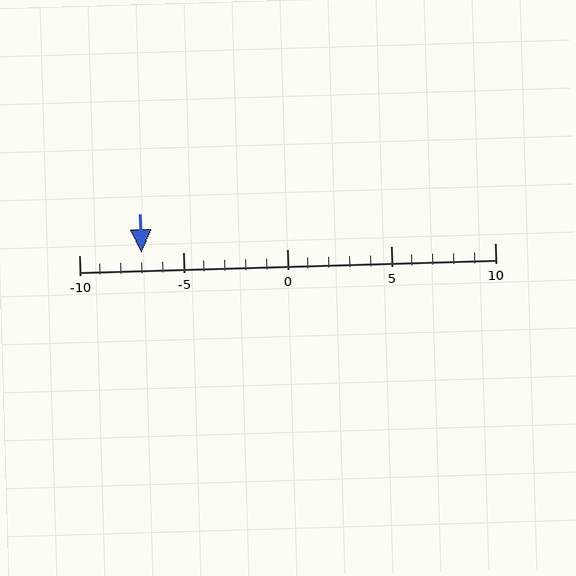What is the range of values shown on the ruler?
The ruler shows values from -10 to 10.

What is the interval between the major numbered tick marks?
The major tick marks are spaced 5 units apart.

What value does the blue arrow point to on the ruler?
The blue arrow points to approximately -7.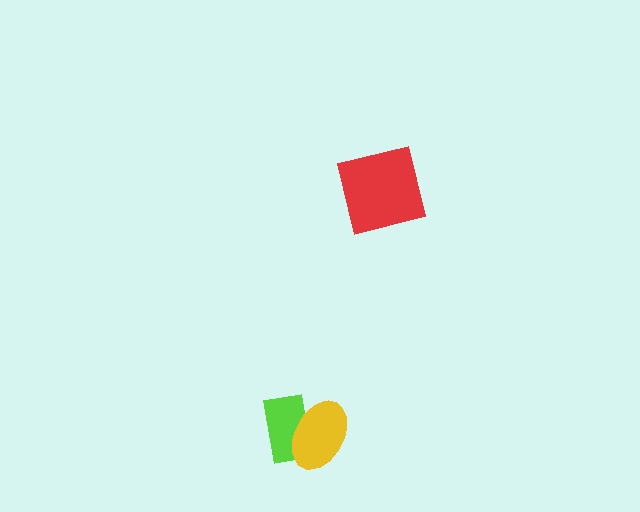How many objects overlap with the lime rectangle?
1 object overlaps with the lime rectangle.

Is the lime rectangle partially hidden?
Yes, it is partially covered by another shape.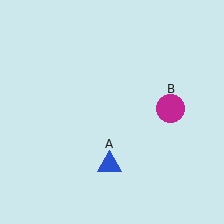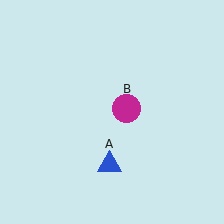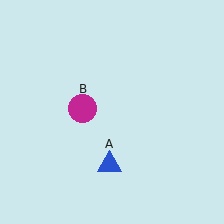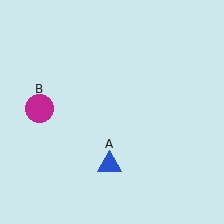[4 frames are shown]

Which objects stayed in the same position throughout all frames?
Blue triangle (object A) remained stationary.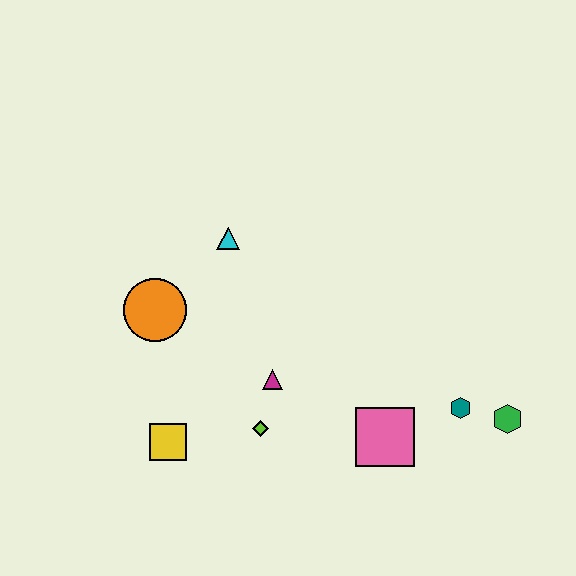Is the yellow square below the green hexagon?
Yes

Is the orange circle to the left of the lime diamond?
Yes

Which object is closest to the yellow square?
The lime diamond is closest to the yellow square.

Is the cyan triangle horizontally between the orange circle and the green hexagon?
Yes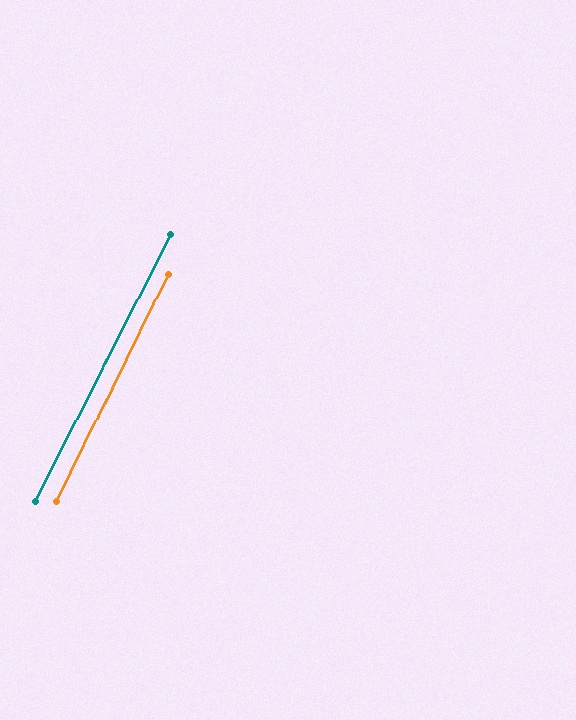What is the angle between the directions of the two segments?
Approximately 0 degrees.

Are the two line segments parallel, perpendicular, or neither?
Parallel — their directions differ by only 0.5°.